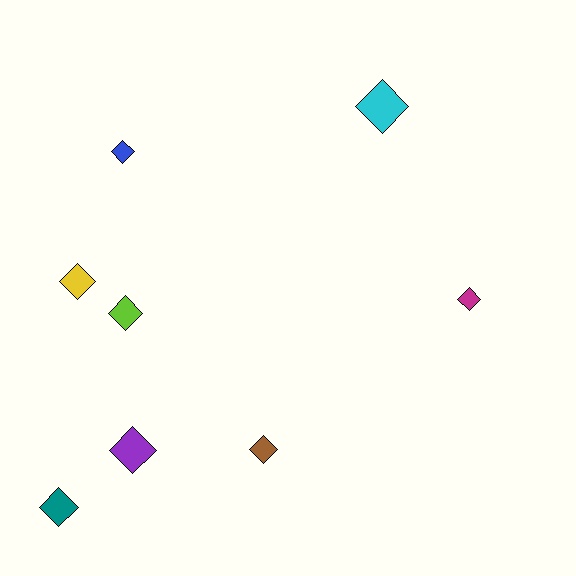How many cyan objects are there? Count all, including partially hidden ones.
There is 1 cyan object.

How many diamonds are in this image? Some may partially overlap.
There are 8 diamonds.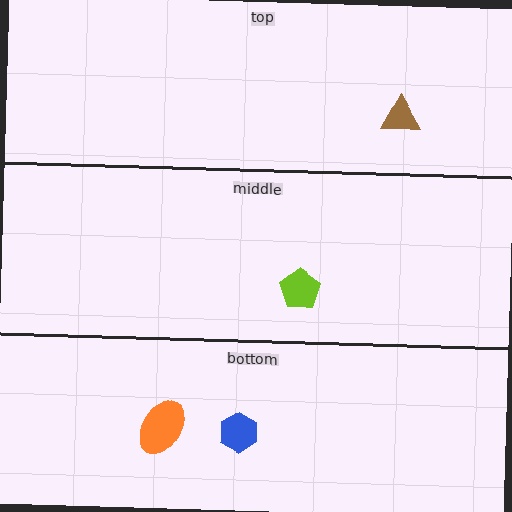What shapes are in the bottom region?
The orange ellipse, the blue hexagon.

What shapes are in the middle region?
The lime pentagon.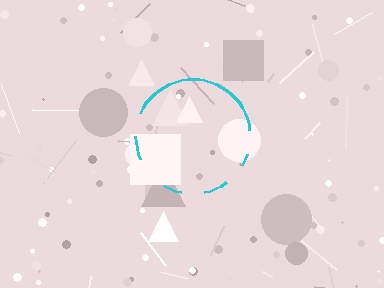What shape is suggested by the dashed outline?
The dashed outline suggests a circle.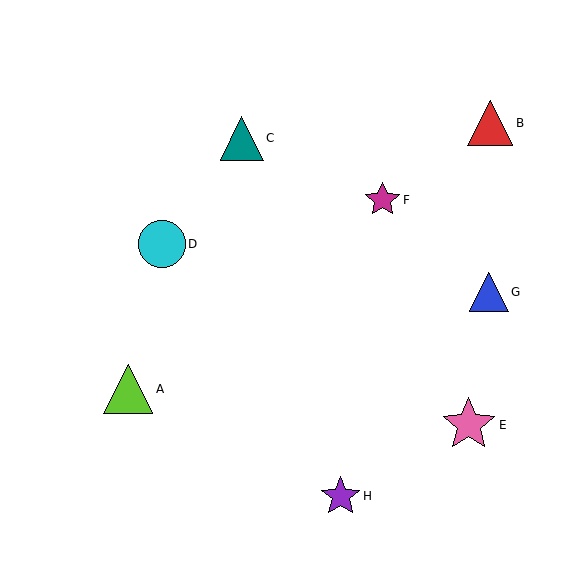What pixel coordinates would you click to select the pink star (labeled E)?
Click at (469, 425) to select the pink star E.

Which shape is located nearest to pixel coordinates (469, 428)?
The pink star (labeled E) at (469, 425) is nearest to that location.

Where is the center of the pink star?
The center of the pink star is at (469, 425).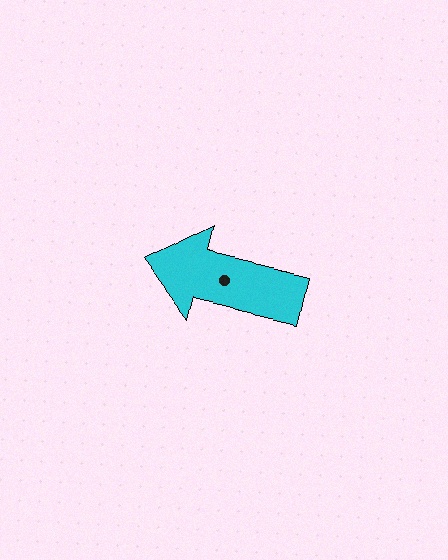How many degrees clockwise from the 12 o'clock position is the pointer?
Approximately 283 degrees.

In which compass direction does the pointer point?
West.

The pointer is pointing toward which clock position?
Roughly 9 o'clock.